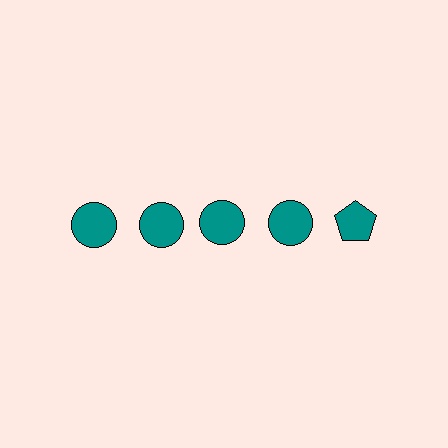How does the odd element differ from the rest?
It has a different shape: pentagon instead of circle.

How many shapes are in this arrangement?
There are 5 shapes arranged in a grid pattern.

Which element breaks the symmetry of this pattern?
The teal pentagon in the top row, rightmost column breaks the symmetry. All other shapes are teal circles.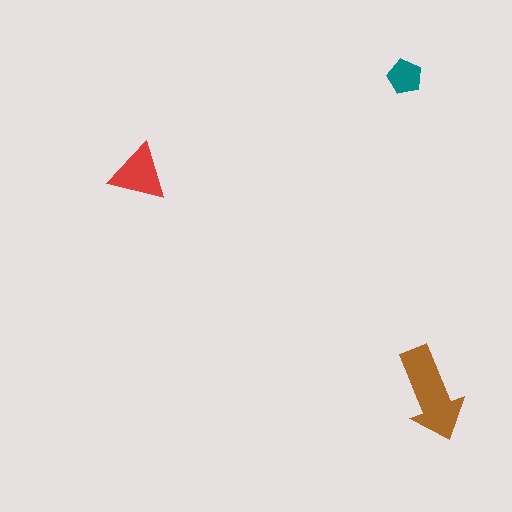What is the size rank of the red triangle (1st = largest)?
2nd.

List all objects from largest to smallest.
The brown arrow, the red triangle, the teal pentagon.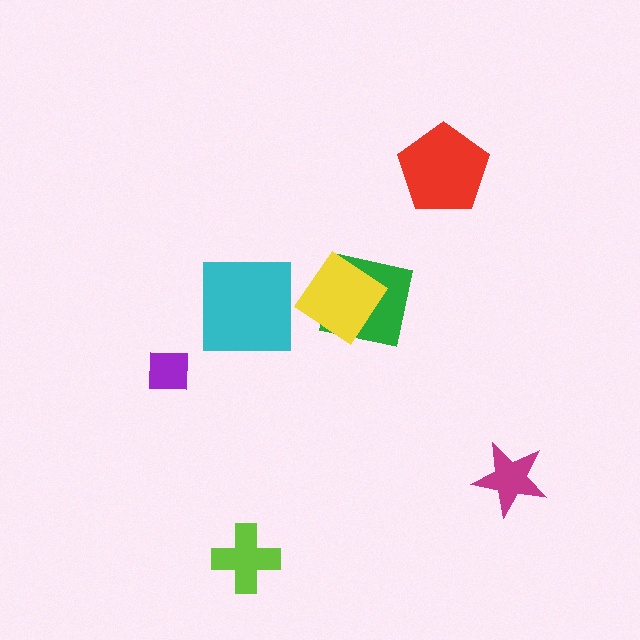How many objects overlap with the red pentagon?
0 objects overlap with the red pentagon.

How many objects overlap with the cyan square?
0 objects overlap with the cyan square.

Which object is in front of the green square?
The yellow diamond is in front of the green square.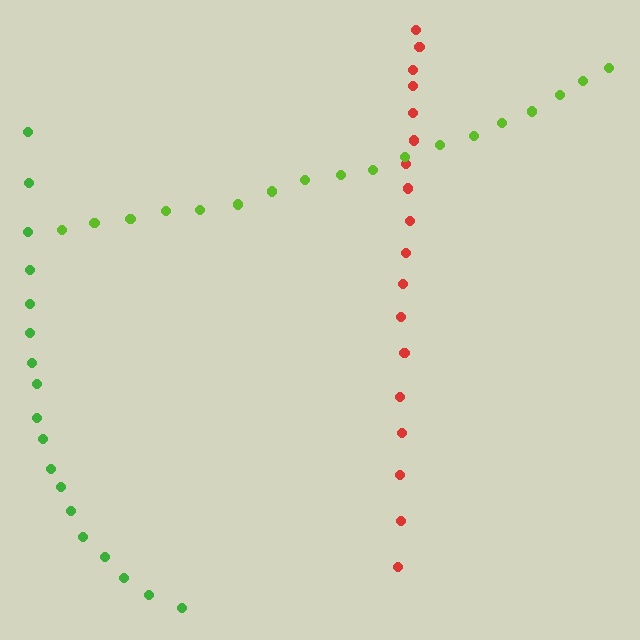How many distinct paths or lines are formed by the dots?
There are 3 distinct paths.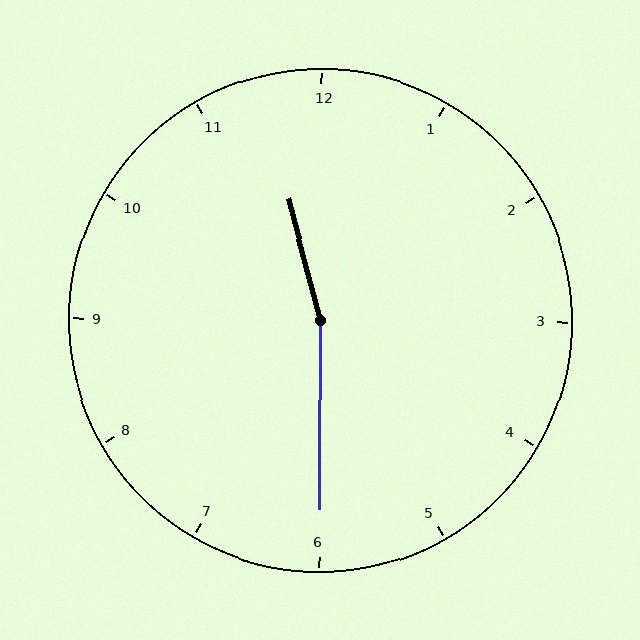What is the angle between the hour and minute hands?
Approximately 165 degrees.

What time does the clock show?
11:30.